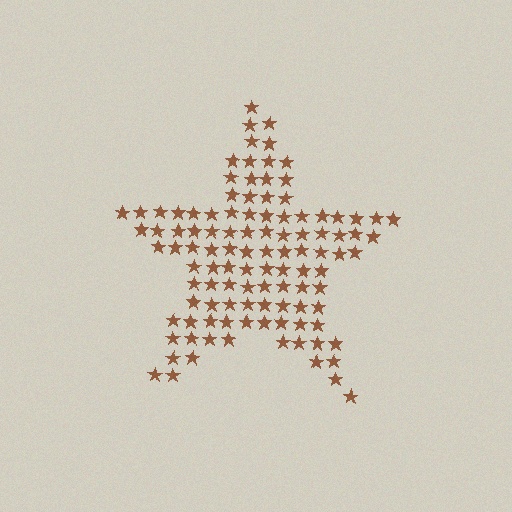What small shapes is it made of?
It is made of small stars.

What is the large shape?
The large shape is a star.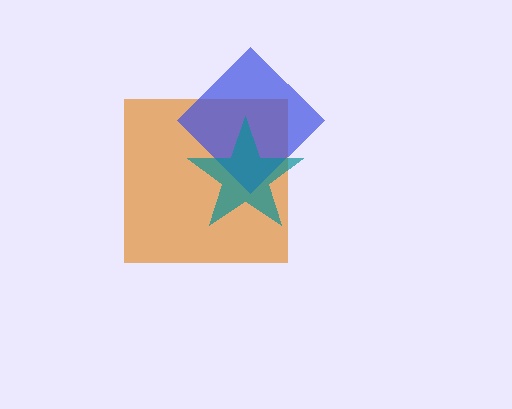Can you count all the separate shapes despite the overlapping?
Yes, there are 3 separate shapes.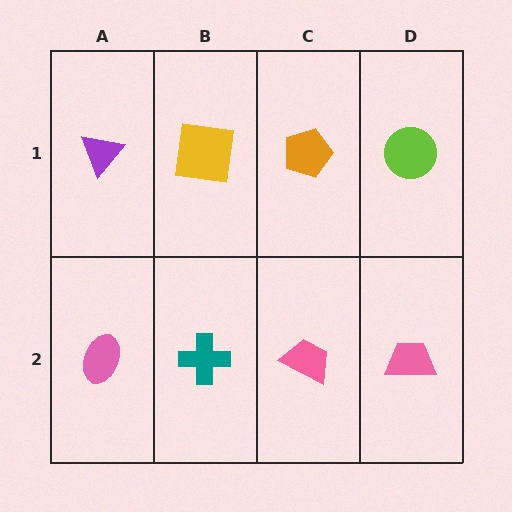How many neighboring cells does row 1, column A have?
2.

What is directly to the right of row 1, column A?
A yellow square.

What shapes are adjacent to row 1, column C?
A pink trapezoid (row 2, column C), a yellow square (row 1, column B), a lime circle (row 1, column D).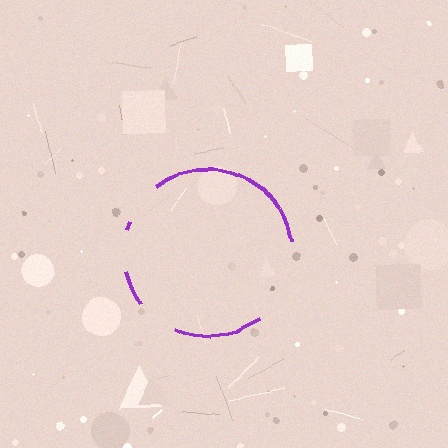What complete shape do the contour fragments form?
The contour fragments form a circle.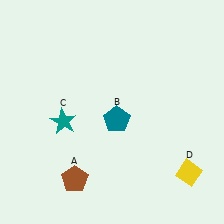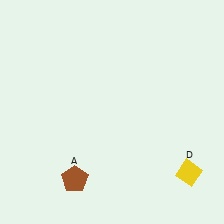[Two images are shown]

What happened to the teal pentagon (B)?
The teal pentagon (B) was removed in Image 2. It was in the bottom-right area of Image 1.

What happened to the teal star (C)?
The teal star (C) was removed in Image 2. It was in the bottom-left area of Image 1.